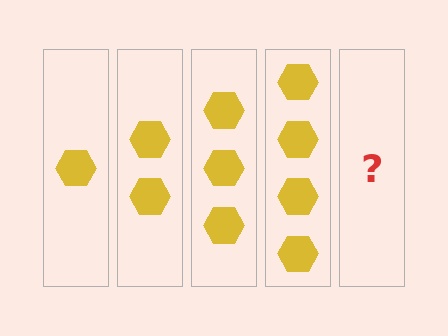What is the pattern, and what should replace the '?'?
The pattern is that each step adds one more hexagon. The '?' should be 5 hexagons.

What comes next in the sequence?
The next element should be 5 hexagons.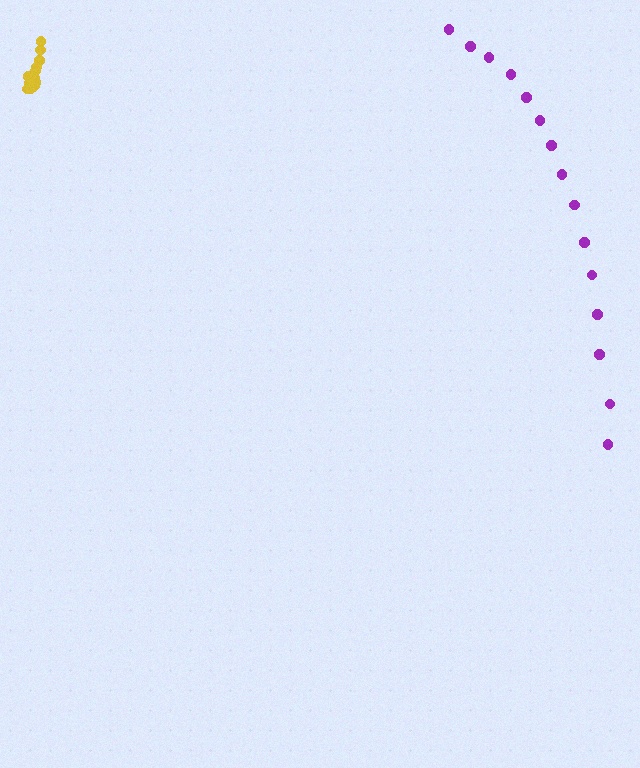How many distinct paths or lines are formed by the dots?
There are 2 distinct paths.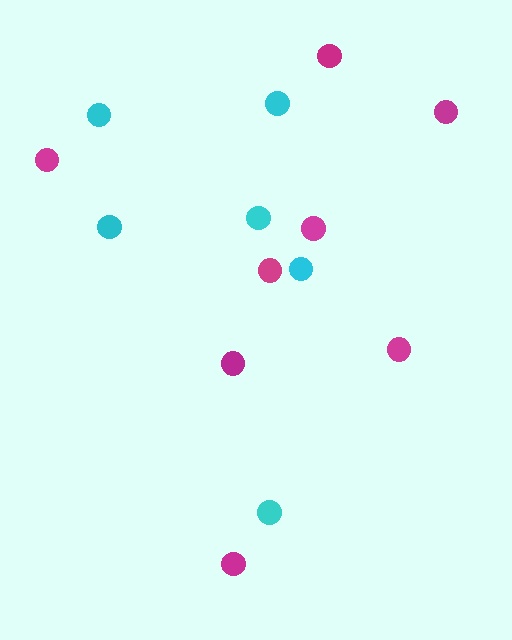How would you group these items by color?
There are 2 groups: one group of magenta circles (8) and one group of cyan circles (6).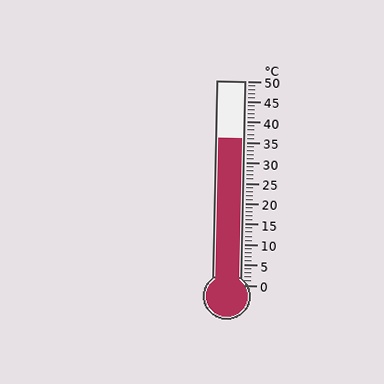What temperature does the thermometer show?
The thermometer shows approximately 36°C.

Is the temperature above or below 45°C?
The temperature is below 45°C.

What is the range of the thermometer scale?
The thermometer scale ranges from 0°C to 50°C.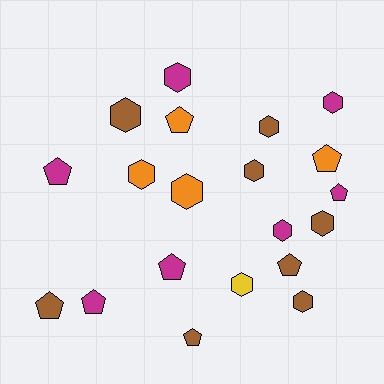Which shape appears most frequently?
Hexagon, with 11 objects.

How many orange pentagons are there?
There are 2 orange pentagons.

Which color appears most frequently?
Brown, with 8 objects.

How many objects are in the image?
There are 20 objects.